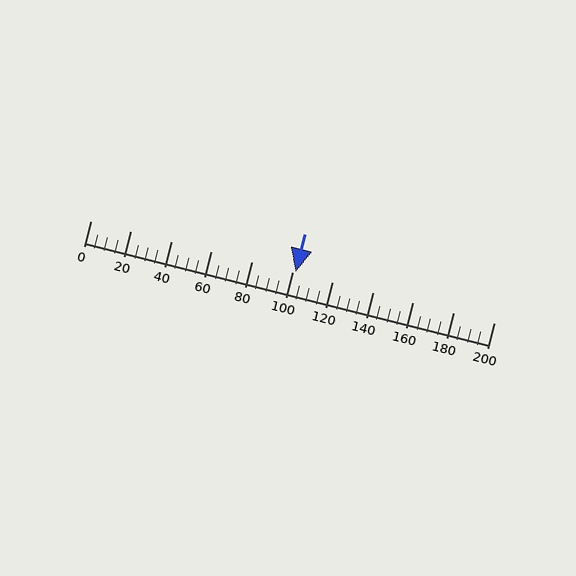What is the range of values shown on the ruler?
The ruler shows values from 0 to 200.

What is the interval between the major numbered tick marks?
The major tick marks are spaced 20 units apart.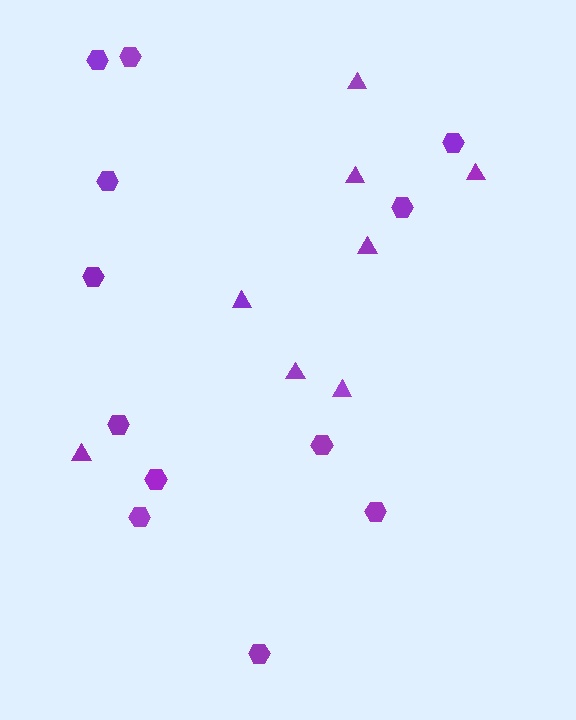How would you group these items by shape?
There are 2 groups: one group of hexagons (12) and one group of triangles (8).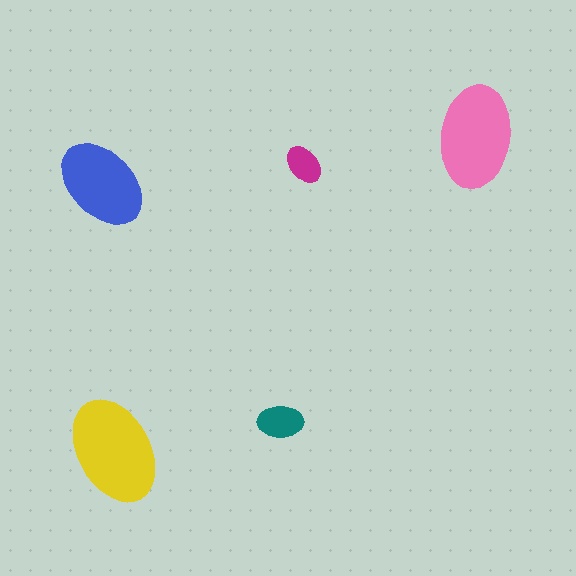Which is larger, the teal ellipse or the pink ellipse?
The pink one.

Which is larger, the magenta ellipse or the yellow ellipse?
The yellow one.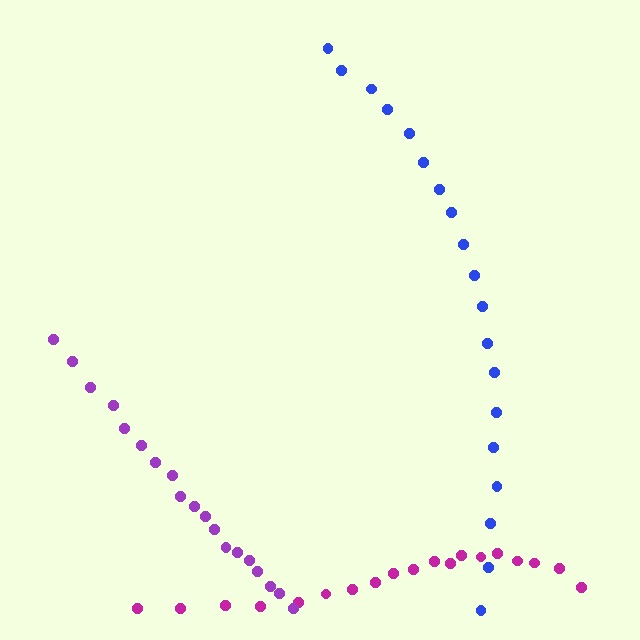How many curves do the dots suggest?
There are 3 distinct paths.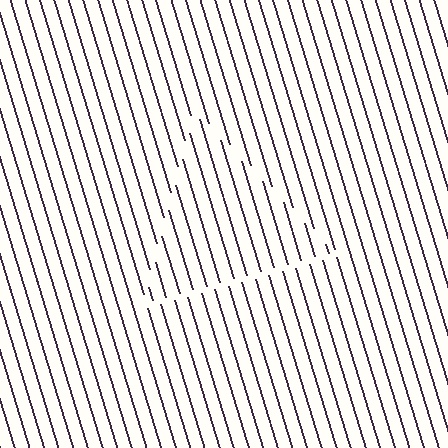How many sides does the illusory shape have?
3 sides — the line-ends trace a triangle.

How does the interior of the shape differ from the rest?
The interior of the shape contains the same grating, shifted by half a period — the contour is defined by the phase discontinuity where line-ends from the inner and outer gratings abut.